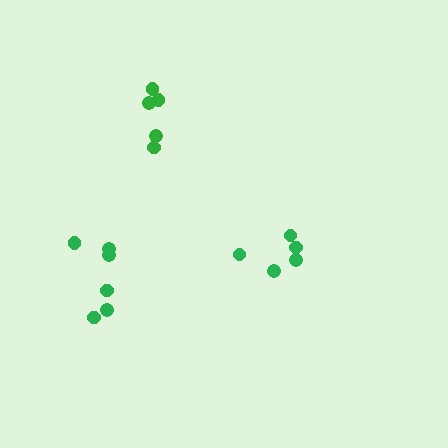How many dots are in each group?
Group 1: 5 dots, Group 2: 6 dots, Group 3: 5 dots (16 total).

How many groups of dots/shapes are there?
There are 3 groups.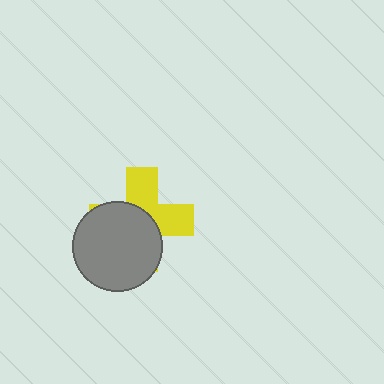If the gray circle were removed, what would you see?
You would see the complete yellow cross.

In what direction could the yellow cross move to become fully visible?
The yellow cross could move toward the upper-right. That would shift it out from behind the gray circle entirely.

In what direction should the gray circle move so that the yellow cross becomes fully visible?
The gray circle should move toward the lower-left. That is the shortest direction to clear the overlap and leave the yellow cross fully visible.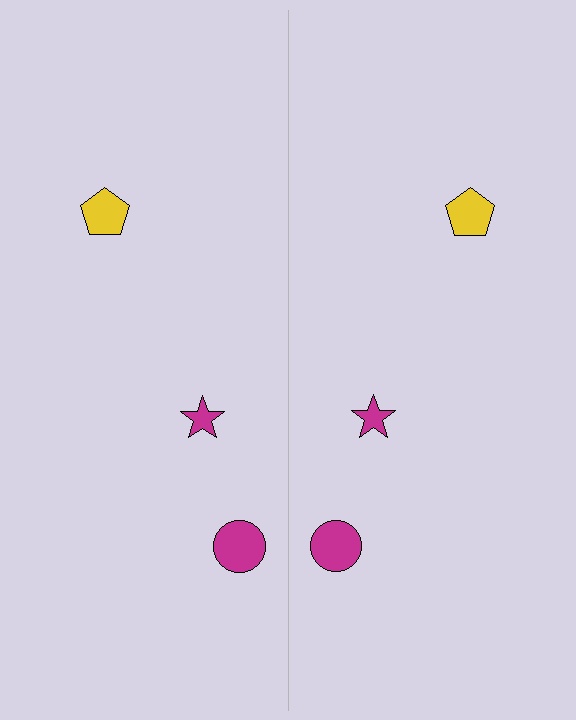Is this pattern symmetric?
Yes, this pattern has bilateral (reflection) symmetry.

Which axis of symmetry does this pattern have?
The pattern has a vertical axis of symmetry running through the center of the image.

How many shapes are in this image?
There are 6 shapes in this image.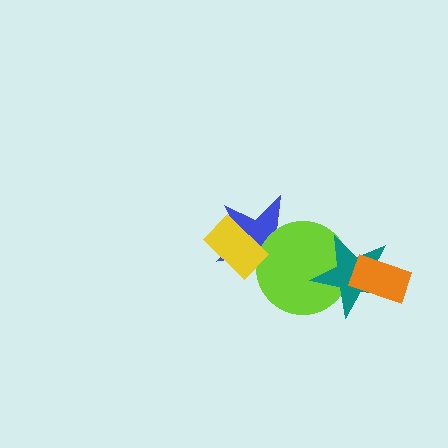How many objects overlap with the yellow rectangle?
1 object overlaps with the yellow rectangle.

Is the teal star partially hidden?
Yes, it is partially covered by another shape.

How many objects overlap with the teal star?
2 objects overlap with the teal star.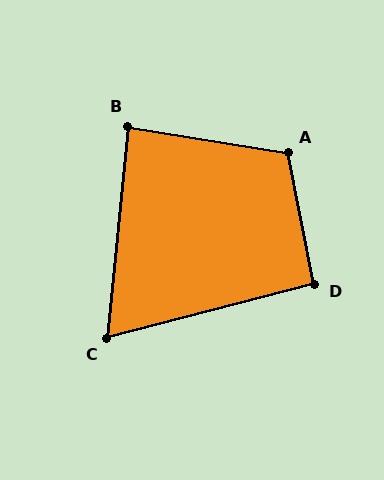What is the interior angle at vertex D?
Approximately 94 degrees (approximately right).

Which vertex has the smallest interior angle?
C, at approximately 70 degrees.